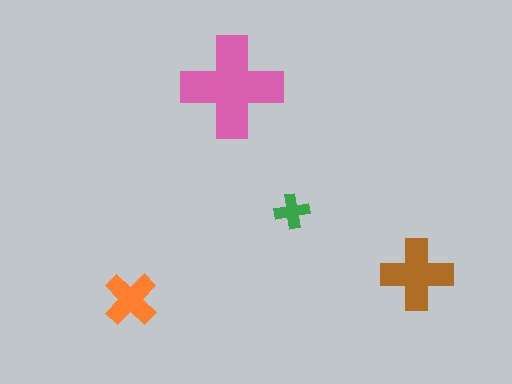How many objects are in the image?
There are 4 objects in the image.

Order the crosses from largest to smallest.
the pink one, the brown one, the orange one, the green one.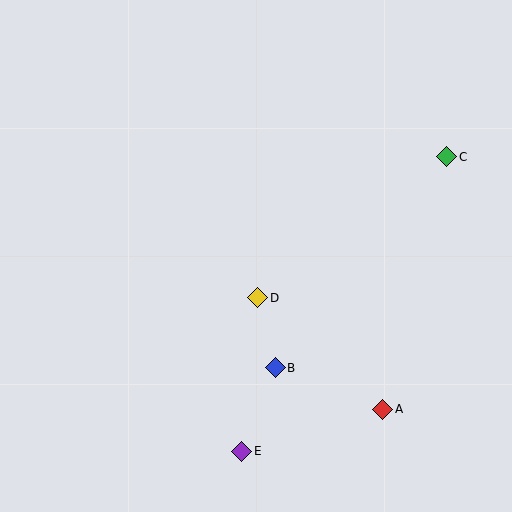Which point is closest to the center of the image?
Point D at (258, 298) is closest to the center.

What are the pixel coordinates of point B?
Point B is at (275, 368).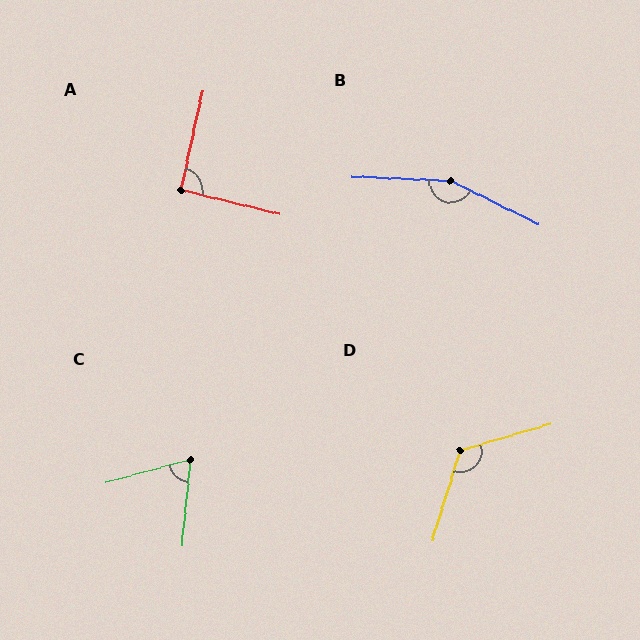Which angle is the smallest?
C, at approximately 69 degrees.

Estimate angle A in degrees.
Approximately 91 degrees.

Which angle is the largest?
B, at approximately 156 degrees.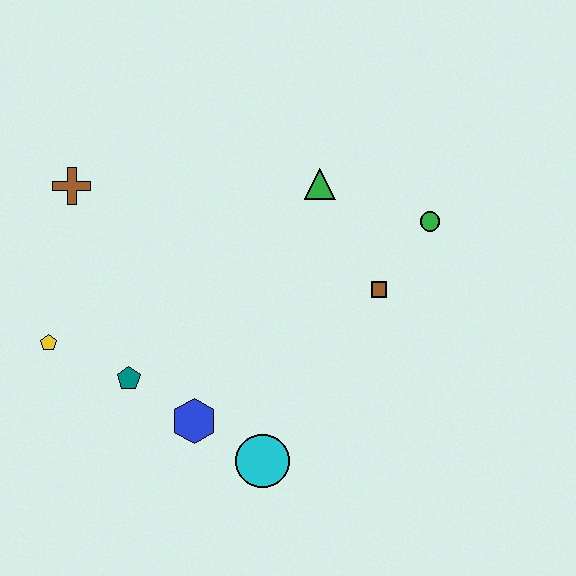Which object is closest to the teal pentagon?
The blue hexagon is closest to the teal pentagon.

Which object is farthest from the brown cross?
The green circle is farthest from the brown cross.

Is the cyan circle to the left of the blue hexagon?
No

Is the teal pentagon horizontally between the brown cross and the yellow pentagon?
No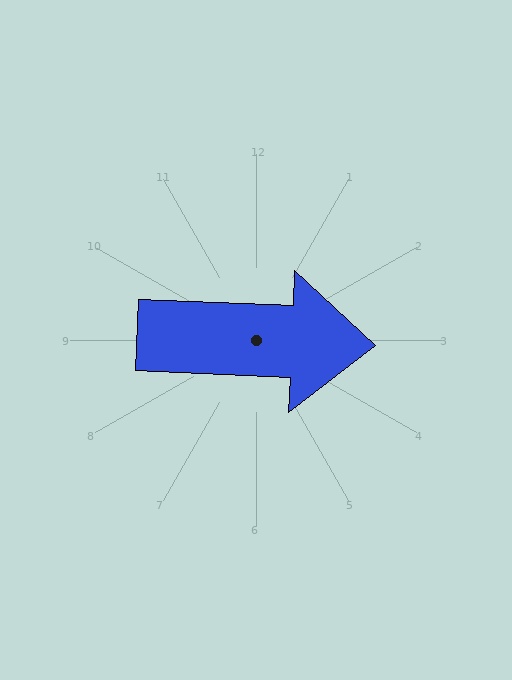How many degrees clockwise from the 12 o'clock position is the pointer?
Approximately 93 degrees.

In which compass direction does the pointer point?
East.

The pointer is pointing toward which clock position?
Roughly 3 o'clock.